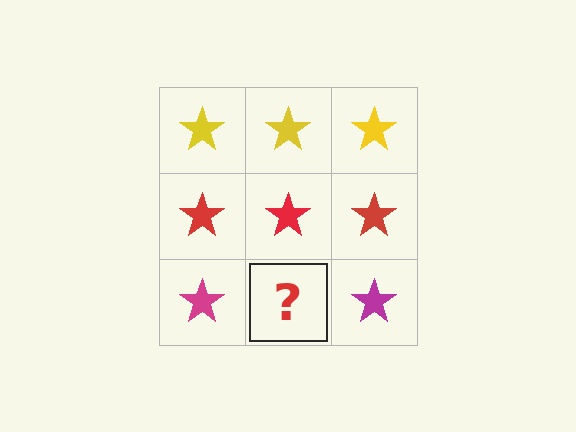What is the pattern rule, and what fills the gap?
The rule is that each row has a consistent color. The gap should be filled with a magenta star.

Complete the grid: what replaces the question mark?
The question mark should be replaced with a magenta star.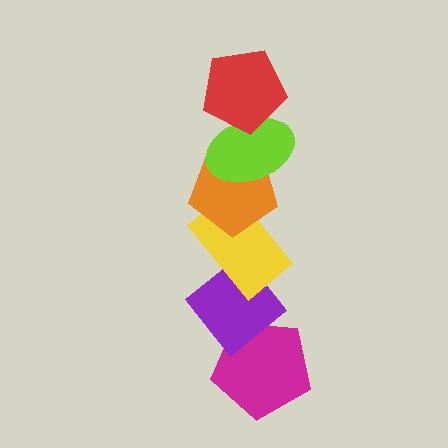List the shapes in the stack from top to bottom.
From top to bottom: the red pentagon, the lime ellipse, the orange pentagon, the yellow rectangle, the purple diamond, the magenta pentagon.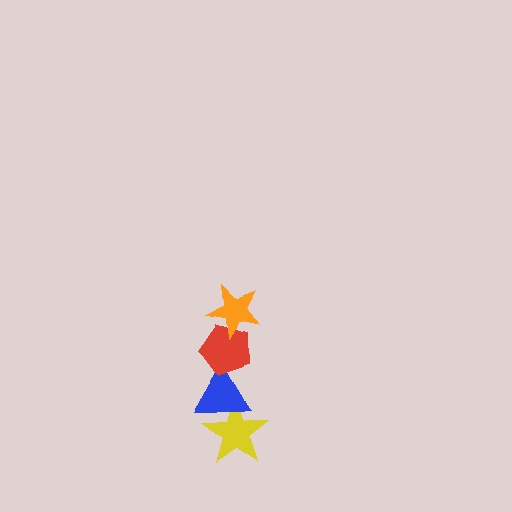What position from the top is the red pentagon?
The red pentagon is 2nd from the top.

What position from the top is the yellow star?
The yellow star is 4th from the top.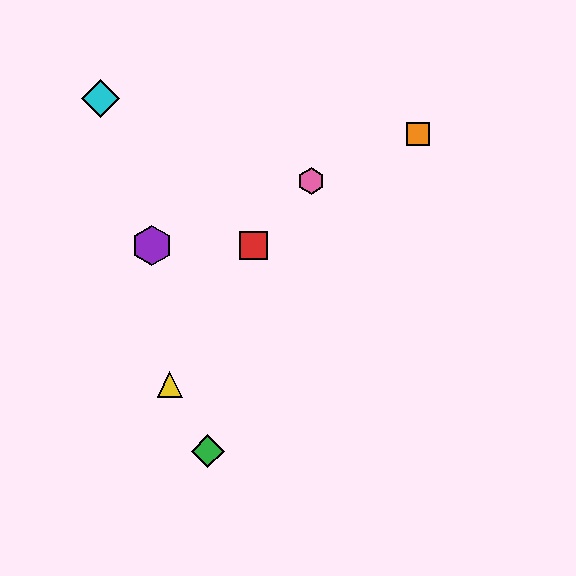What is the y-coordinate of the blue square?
The blue square is at y≈246.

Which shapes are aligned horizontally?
The red square, the blue square, the purple hexagon are aligned horizontally.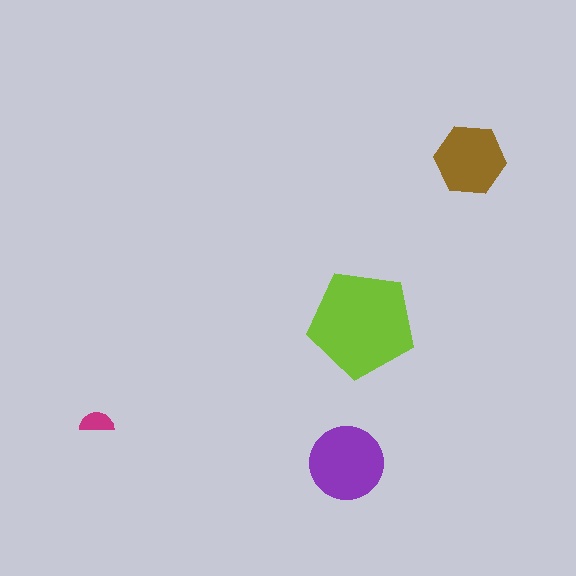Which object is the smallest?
The magenta semicircle.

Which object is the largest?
The lime pentagon.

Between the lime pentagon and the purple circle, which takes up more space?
The lime pentagon.